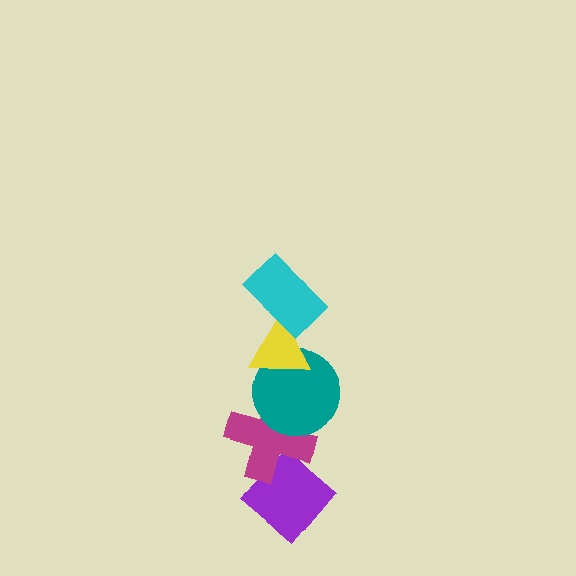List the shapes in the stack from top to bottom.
From top to bottom: the cyan rectangle, the yellow triangle, the teal circle, the magenta cross, the purple diamond.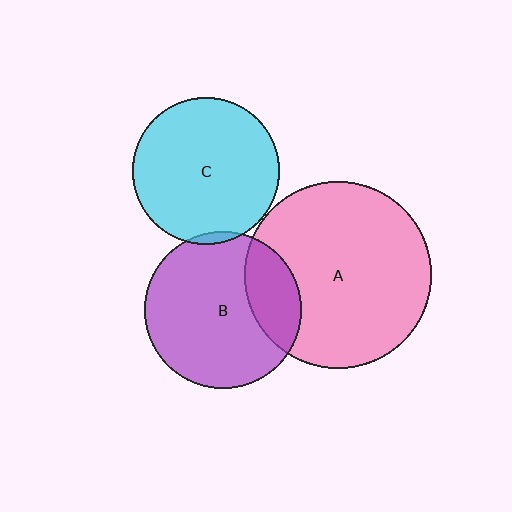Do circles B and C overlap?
Yes.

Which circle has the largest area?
Circle A (pink).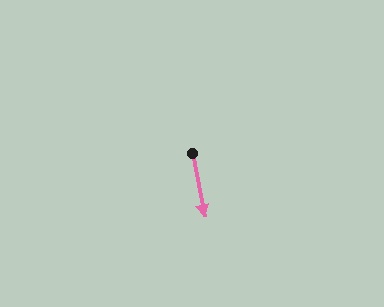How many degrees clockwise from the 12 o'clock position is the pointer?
Approximately 169 degrees.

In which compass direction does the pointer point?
South.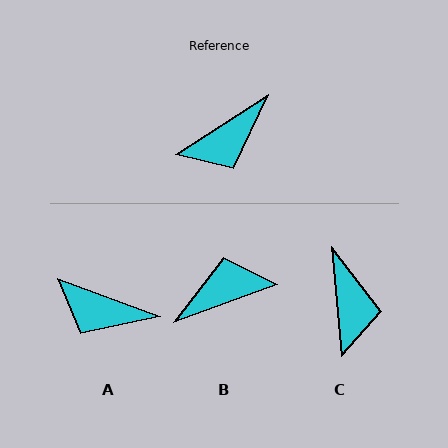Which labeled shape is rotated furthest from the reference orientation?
B, about 167 degrees away.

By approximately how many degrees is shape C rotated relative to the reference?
Approximately 62 degrees counter-clockwise.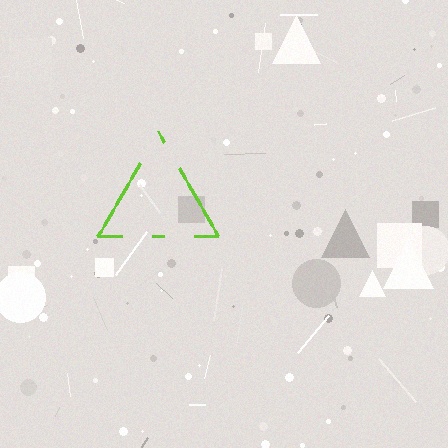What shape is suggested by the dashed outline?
The dashed outline suggests a triangle.